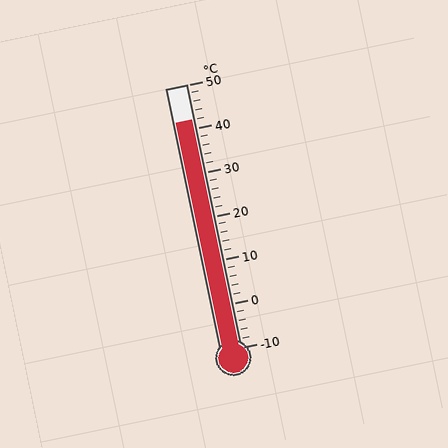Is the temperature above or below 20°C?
The temperature is above 20°C.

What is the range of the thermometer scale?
The thermometer scale ranges from -10°C to 50°C.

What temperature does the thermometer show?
The thermometer shows approximately 42°C.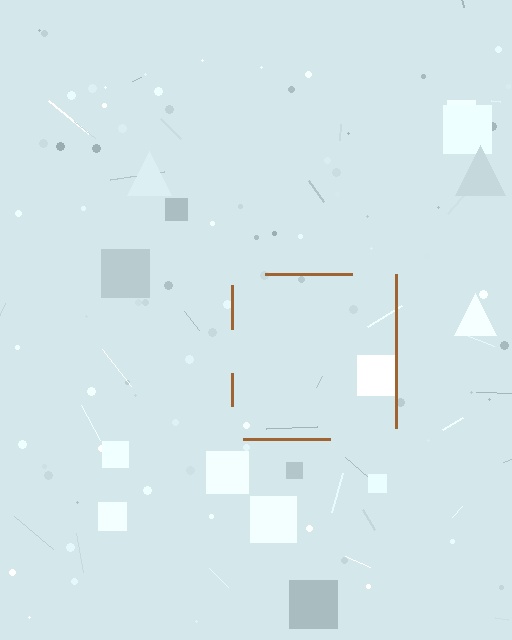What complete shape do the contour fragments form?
The contour fragments form a square.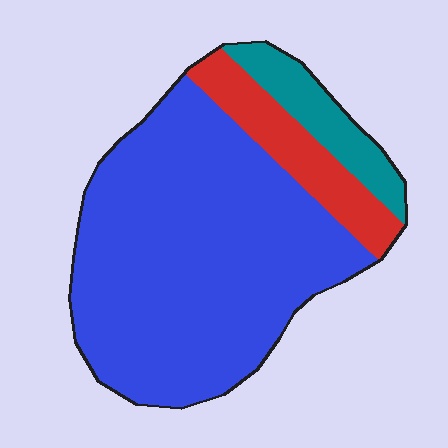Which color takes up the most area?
Blue, at roughly 75%.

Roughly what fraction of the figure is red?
Red takes up less than a sixth of the figure.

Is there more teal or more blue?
Blue.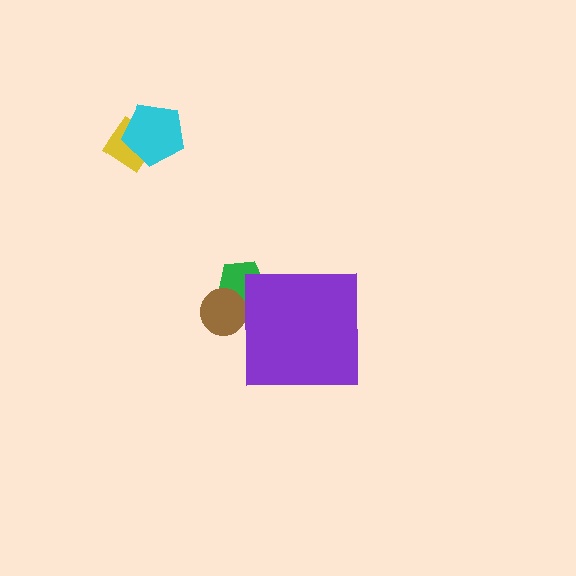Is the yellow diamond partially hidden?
No, the yellow diamond is fully visible.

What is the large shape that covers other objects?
A purple square.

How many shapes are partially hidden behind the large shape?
2 shapes are partially hidden.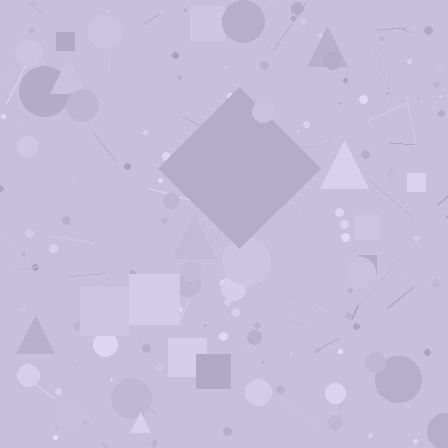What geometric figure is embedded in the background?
A diamond is embedded in the background.